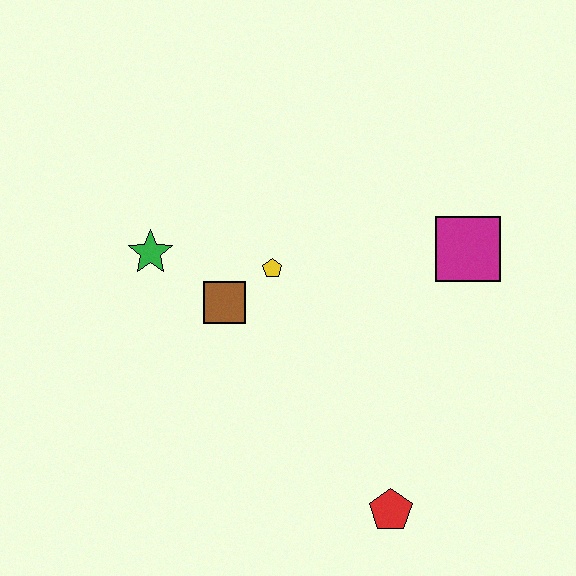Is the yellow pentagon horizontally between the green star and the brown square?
No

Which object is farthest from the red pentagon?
The green star is farthest from the red pentagon.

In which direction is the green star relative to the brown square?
The green star is to the left of the brown square.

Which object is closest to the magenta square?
The yellow pentagon is closest to the magenta square.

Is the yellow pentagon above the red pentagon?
Yes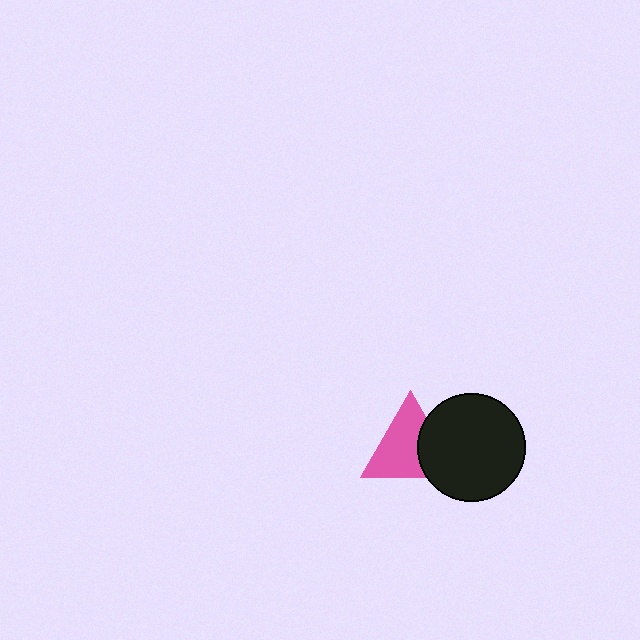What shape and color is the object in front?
The object in front is a black circle.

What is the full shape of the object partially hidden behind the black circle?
The partially hidden object is a pink triangle.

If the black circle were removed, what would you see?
You would see the complete pink triangle.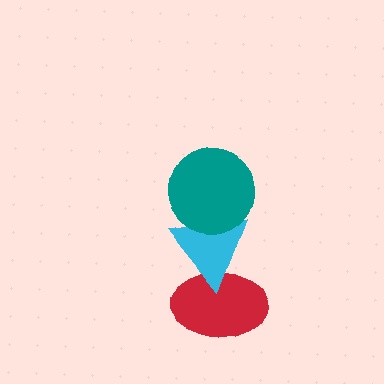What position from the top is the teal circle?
The teal circle is 1st from the top.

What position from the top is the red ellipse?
The red ellipse is 3rd from the top.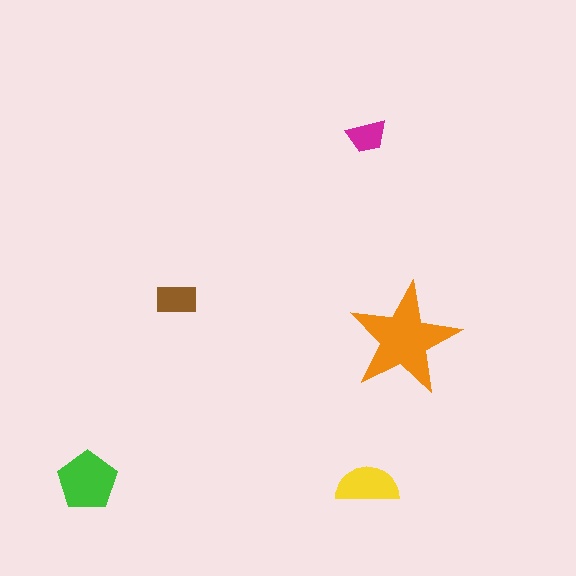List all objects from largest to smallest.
The orange star, the green pentagon, the yellow semicircle, the brown rectangle, the magenta trapezoid.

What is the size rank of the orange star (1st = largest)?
1st.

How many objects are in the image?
There are 5 objects in the image.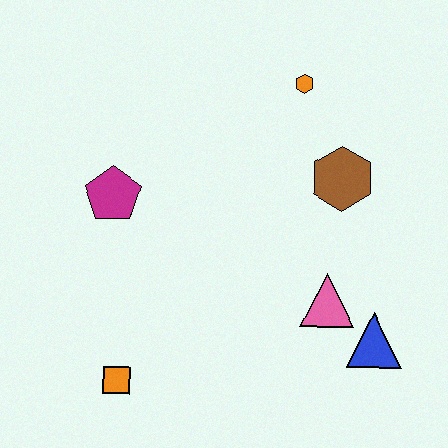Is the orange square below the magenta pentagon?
Yes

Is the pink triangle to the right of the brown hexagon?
No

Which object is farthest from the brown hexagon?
The orange square is farthest from the brown hexagon.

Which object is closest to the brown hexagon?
The orange hexagon is closest to the brown hexagon.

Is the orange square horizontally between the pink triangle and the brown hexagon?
No